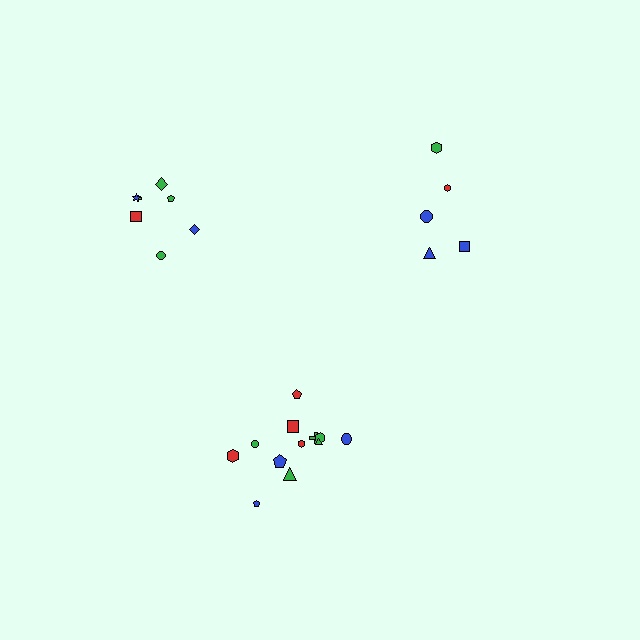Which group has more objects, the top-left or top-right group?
The top-left group.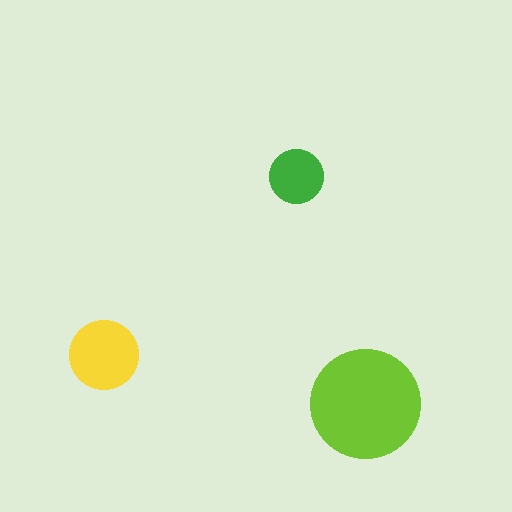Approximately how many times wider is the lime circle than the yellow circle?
About 1.5 times wider.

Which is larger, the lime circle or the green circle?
The lime one.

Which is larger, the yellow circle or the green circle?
The yellow one.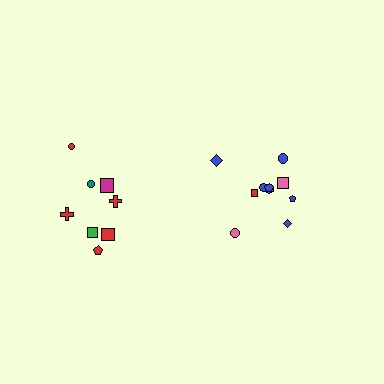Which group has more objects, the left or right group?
The right group.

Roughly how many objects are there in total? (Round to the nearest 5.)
Roughly 20 objects in total.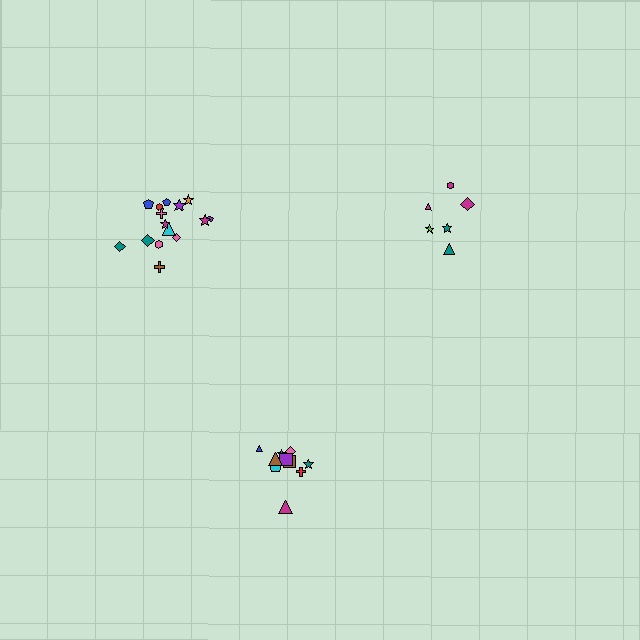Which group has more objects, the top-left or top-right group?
The top-left group.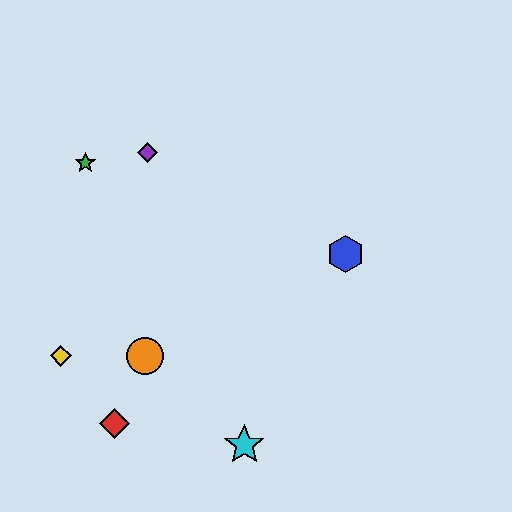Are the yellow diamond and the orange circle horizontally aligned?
Yes, both are at y≈356.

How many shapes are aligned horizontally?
2 shapes (the yellow diamond, the orange circle) are aligned horizontally.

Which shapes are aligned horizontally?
The yellow diamond, the orange circle are aligned horizontally.